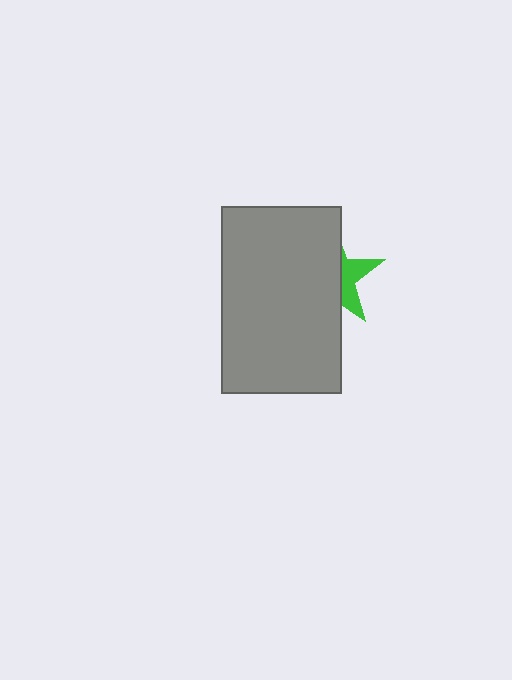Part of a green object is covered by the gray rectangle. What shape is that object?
It is a star.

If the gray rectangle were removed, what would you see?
You would see the complete green star.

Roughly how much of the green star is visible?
A small part of it is visible (roughly 34%).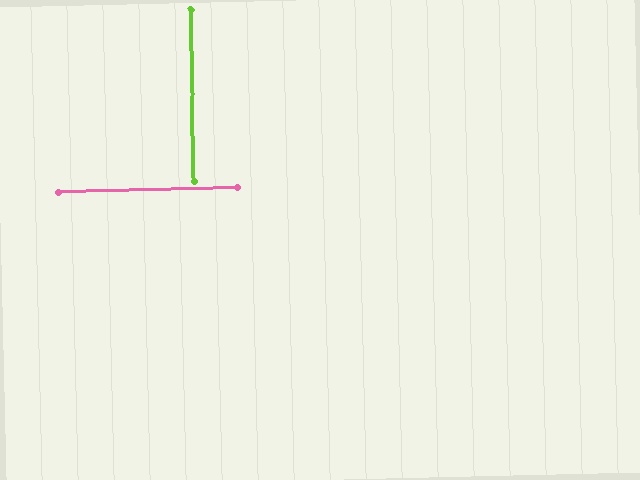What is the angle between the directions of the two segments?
Approximately 90 degrees.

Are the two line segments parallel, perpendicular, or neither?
Perpendicular — they meet at approximately 90°.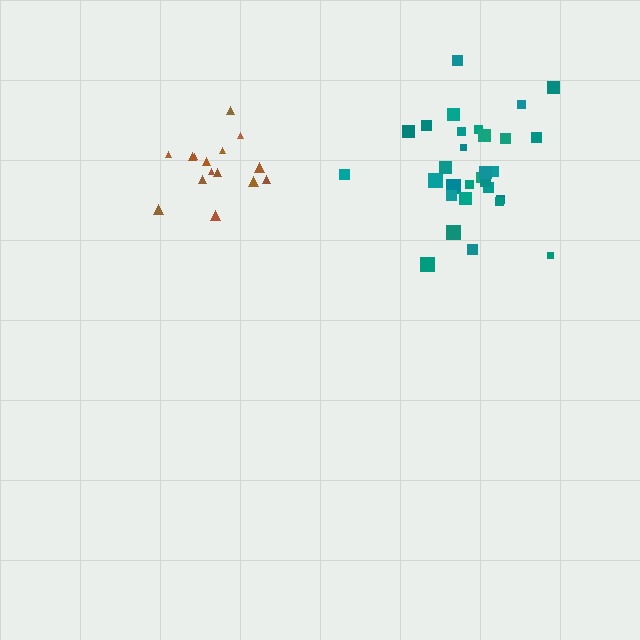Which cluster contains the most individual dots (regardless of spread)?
Teal (30).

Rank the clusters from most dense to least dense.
brown, teal.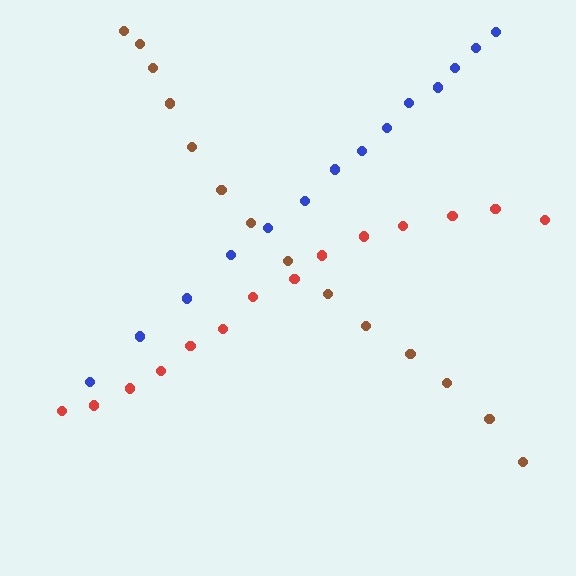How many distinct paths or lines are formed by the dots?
There are 3 distinct paths.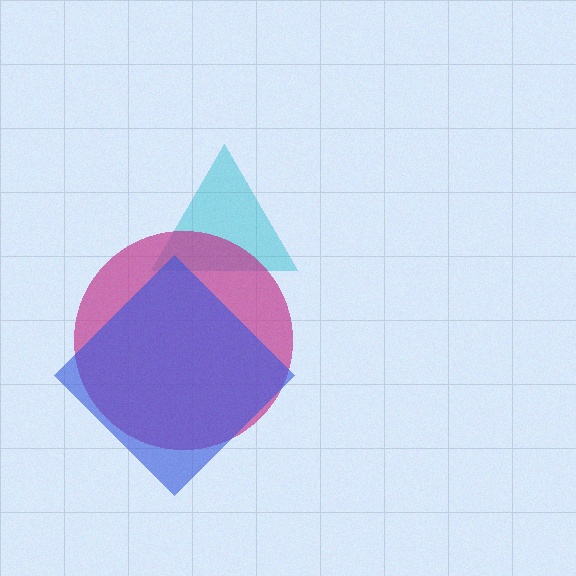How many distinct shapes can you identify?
There are 3 distinct shapes: a cyan triangle, a magenta circle, a blue diamond.